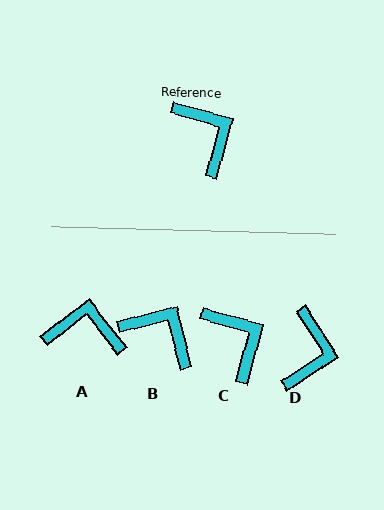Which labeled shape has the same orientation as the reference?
C.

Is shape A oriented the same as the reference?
No, it is off by about 53 degrees.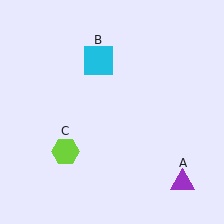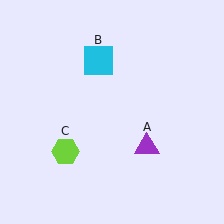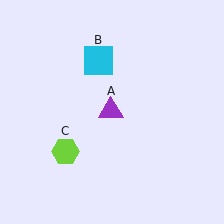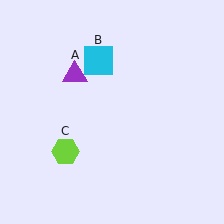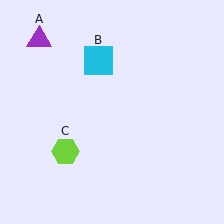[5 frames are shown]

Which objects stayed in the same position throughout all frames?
Cyan square (object B) and lime hexagon (object C) remained stationary.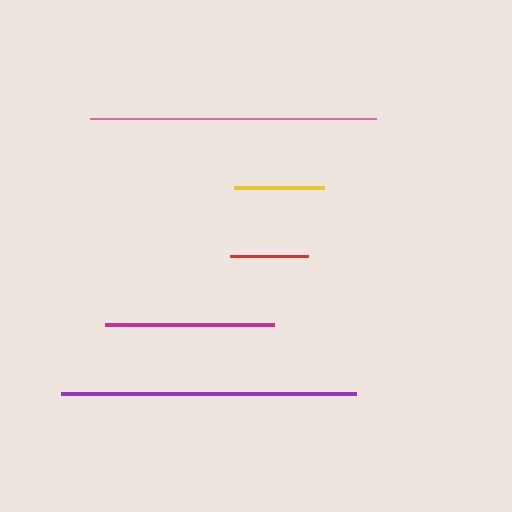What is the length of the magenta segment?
The magenta segment is approximately 169 pixels long.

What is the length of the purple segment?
The purple segment is approximately 296 pixels long.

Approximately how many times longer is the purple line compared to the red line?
The purple line is approximately 3.8 times the length of the red line.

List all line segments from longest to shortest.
From longest to shortest: purple, pink, magenta, yellow, red.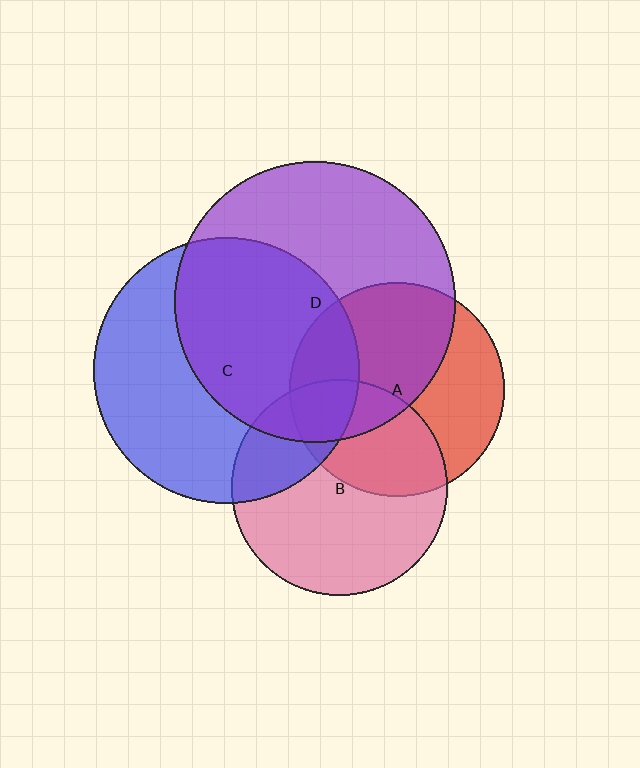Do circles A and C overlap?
Yes.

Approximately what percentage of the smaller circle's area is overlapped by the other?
Approximately 20%.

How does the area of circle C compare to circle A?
Approximately 1.5 times.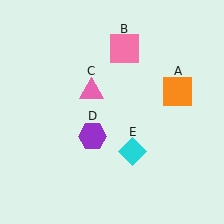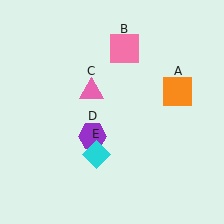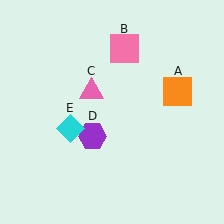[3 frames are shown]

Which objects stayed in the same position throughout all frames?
Orange square (object A) and pink square (object B) and pink triangle (object C) and purple hexagon (object D) remained stationary.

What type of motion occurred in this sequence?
The cyan diamond (object E) rotated clockwise around the center of the scene.